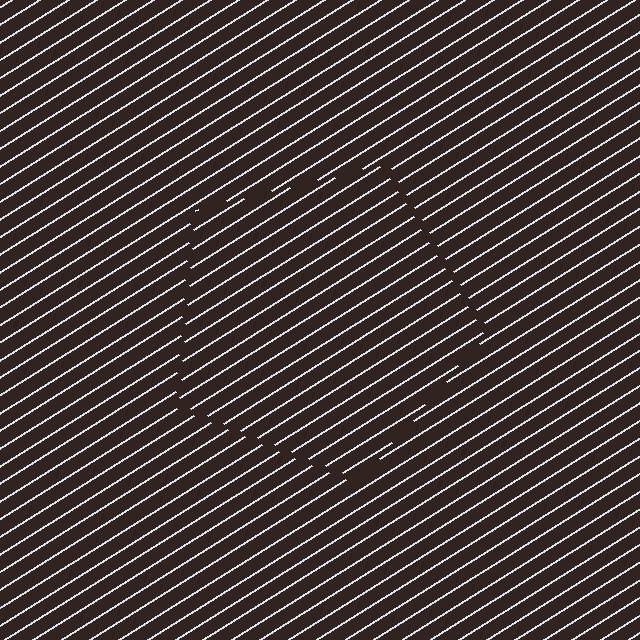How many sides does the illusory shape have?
5 sides — the line-ends trace a pentagon.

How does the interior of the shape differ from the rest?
The interior of the shape contains the same grating, shifted by half a period — the contour is defined by the phase discontinuity where line-ends from the inner and outer gratings abut.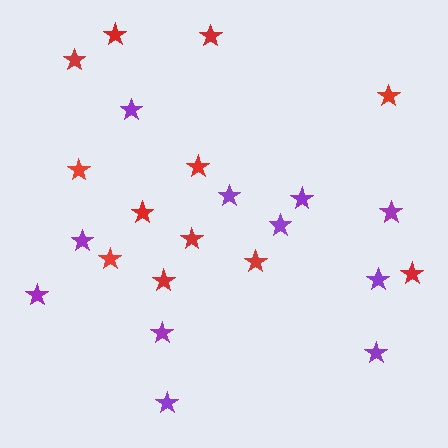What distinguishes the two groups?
There are 2 groups: one group of red stars (12) and one group of purple stars (11).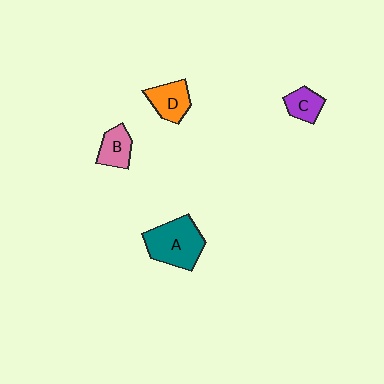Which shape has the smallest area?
Shape C (purple).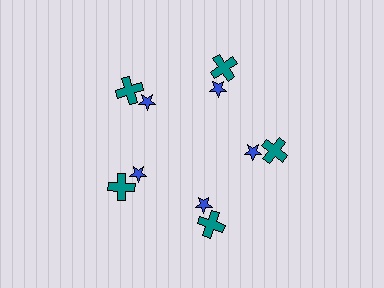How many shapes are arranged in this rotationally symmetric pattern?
There are 10 shapes, arranged in 5 groups of 2.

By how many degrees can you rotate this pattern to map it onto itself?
The pattern maps onto itself every 72 degrees of rotation.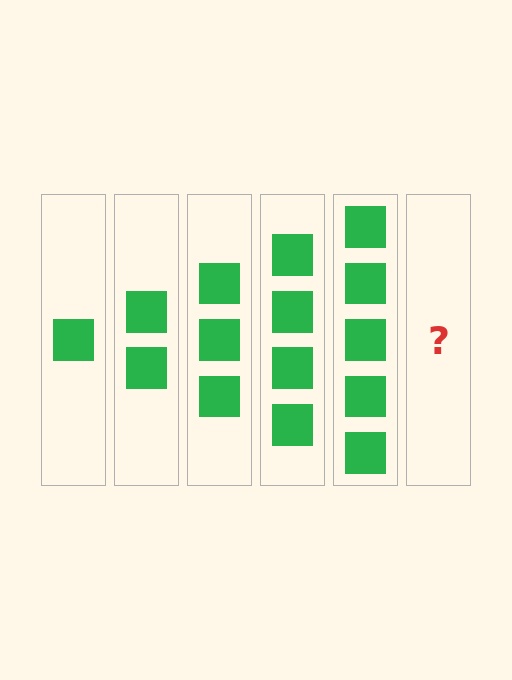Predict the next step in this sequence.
The next step is 6 squares.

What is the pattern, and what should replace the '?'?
The pattern is that each step adds one more square. The '?' should be 6 squares.